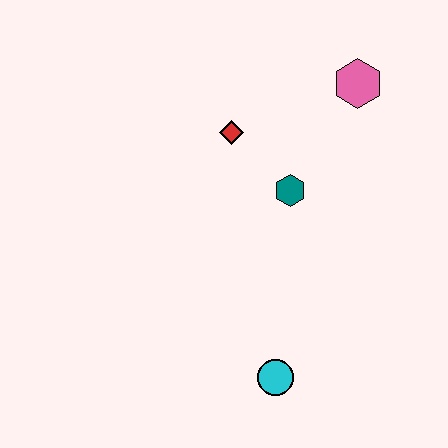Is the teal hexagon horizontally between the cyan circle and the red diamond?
No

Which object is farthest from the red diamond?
The cyan circle is farthest from the red diamond.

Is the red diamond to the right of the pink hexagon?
No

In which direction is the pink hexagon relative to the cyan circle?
The pink hexagon is above the cyan circle.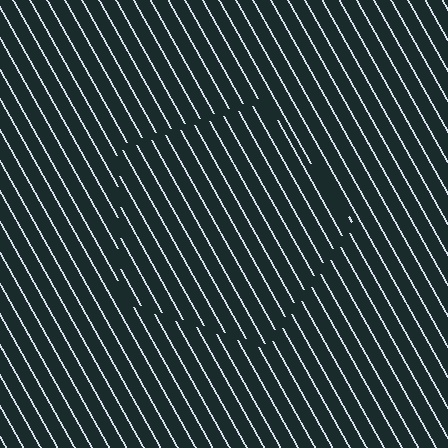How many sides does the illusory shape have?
5 sides — the line-ends trace a pentagon.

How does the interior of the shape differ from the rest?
The interior of the shape contains the same grating, shifted by half a period — the contour is defined by the phase discontinuity where line-ends from the inner and outer gratings abut.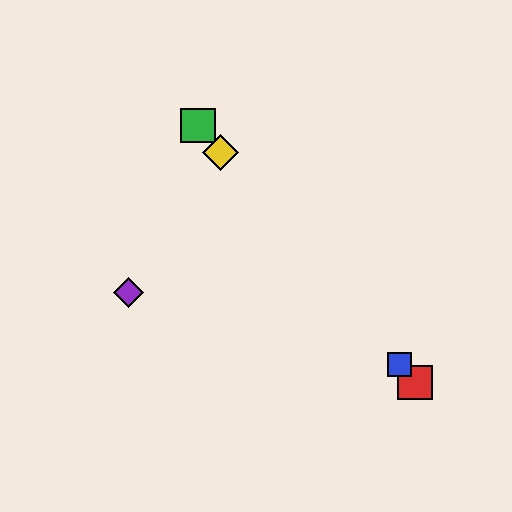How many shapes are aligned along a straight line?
4 shapes (the red square, the blue square, the green square, the yellow diamond) are aligned along a straight line.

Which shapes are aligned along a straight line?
The red square, the blue square, the green square, the yellow diamond are aligned along a straight line.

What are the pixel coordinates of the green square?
The green square is at (198, 126).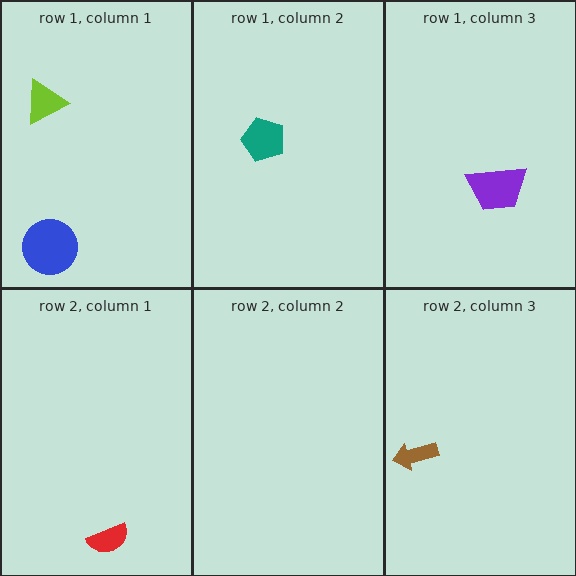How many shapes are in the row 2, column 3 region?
1.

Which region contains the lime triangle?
The row 1, column 1 region.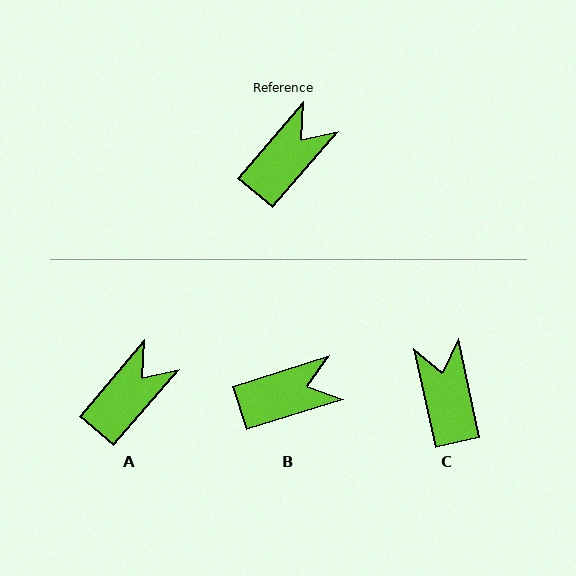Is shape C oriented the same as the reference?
No, it is off by about 53 degrees.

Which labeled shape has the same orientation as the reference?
A.